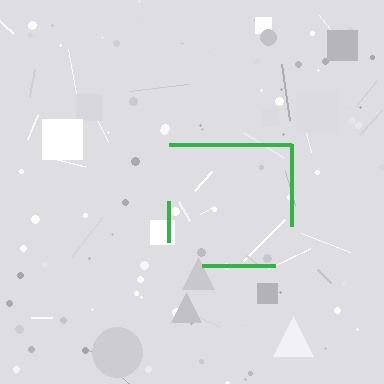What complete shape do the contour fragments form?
The contour fragments form a square.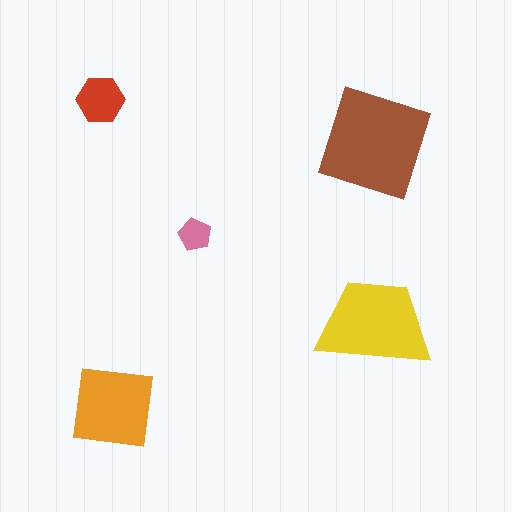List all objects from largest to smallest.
The brown square, the yellow trapezoid, the orange square, the red hexagon, the pink pentagon.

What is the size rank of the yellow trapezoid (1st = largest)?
2nd.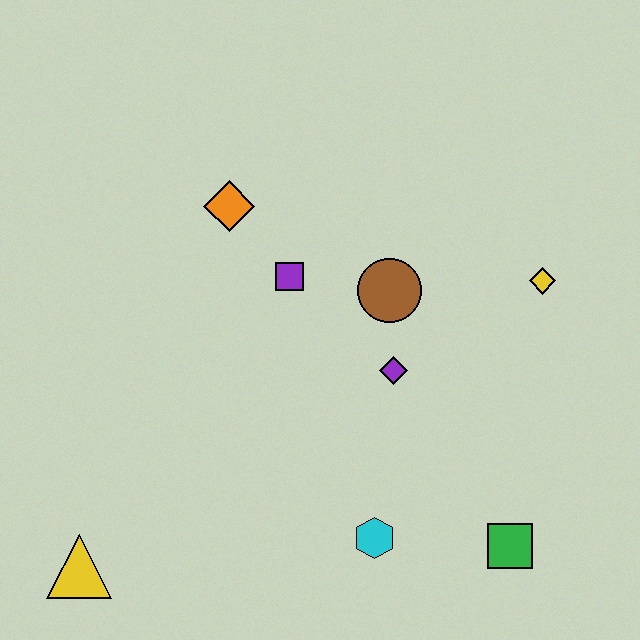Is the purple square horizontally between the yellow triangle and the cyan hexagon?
Yes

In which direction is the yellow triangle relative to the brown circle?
The yellow triangle is to the left of the brown circle.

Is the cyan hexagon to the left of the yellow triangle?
No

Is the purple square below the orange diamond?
Yes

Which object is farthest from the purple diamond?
The yellow triangle is farthest from the purple diamond.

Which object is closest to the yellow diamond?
The brown circle is closest to the yellow diamond.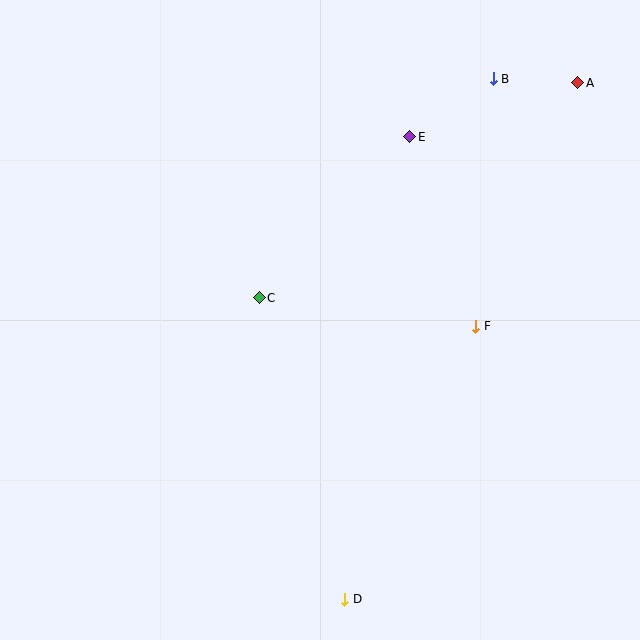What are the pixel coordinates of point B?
Point B is at (493, 79).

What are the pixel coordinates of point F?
Point F is at (476, 326).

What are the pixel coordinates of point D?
Point D is at (345, 599).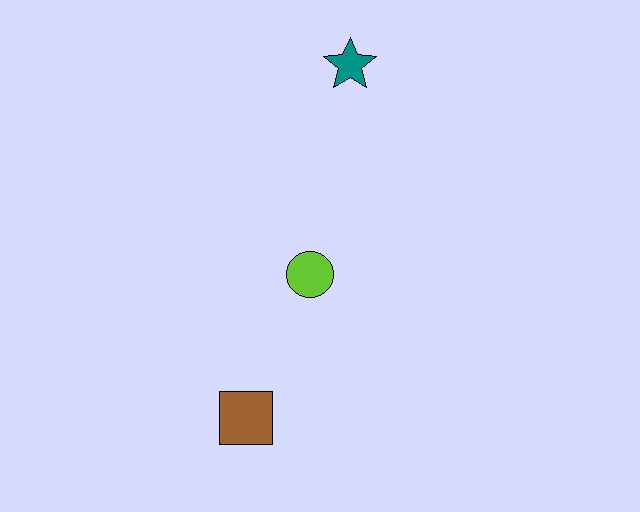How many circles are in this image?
There is 1 circle.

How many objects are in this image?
There are 3 objects.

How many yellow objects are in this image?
There are no yellow objects.